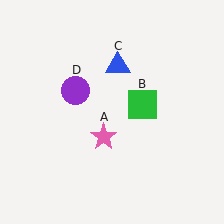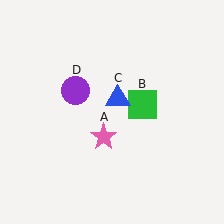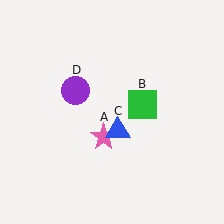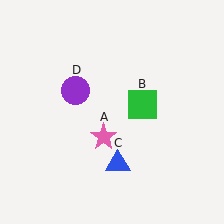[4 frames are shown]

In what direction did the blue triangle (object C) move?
The blue triangle (object C) moved down.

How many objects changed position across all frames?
1 object changed position: blue triangle (object C).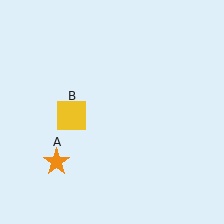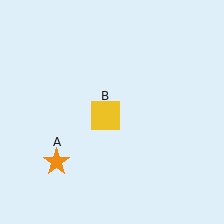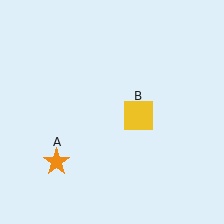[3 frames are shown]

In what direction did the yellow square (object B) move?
The yellow square (object B) moved right.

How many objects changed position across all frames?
1 object changed position: yellow square (object B).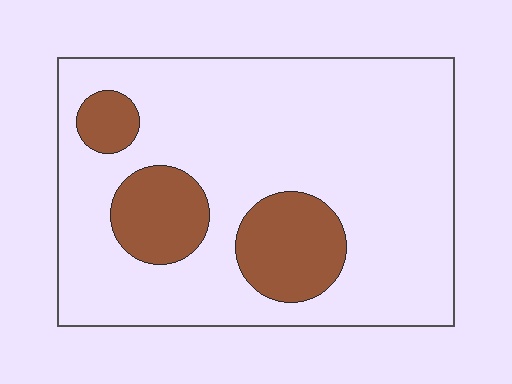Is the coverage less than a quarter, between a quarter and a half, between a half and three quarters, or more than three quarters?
Less than a quarter.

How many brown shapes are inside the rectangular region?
3.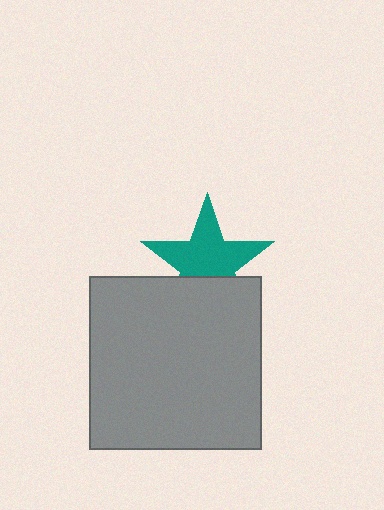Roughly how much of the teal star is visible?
Most of it is visible (roughly 67%).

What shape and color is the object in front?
The object in front is a gray square.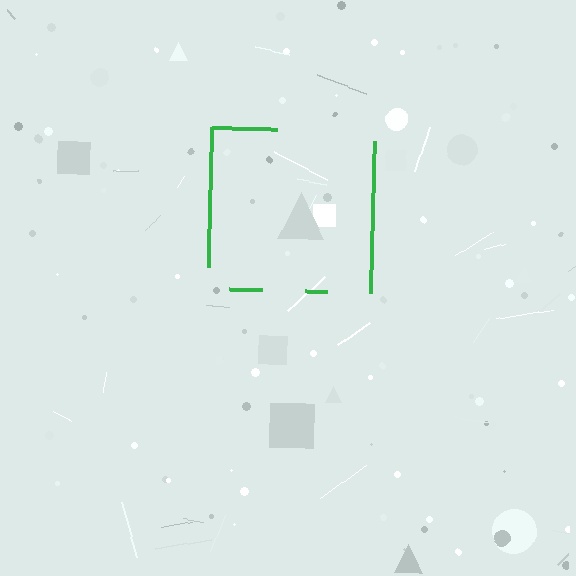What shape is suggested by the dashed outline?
The dashed outline suggests a square.